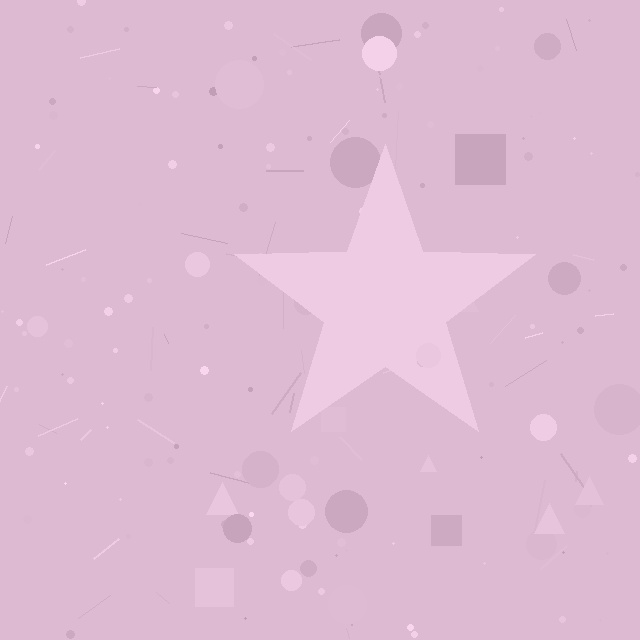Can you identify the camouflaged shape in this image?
The camouflaged shape is a star.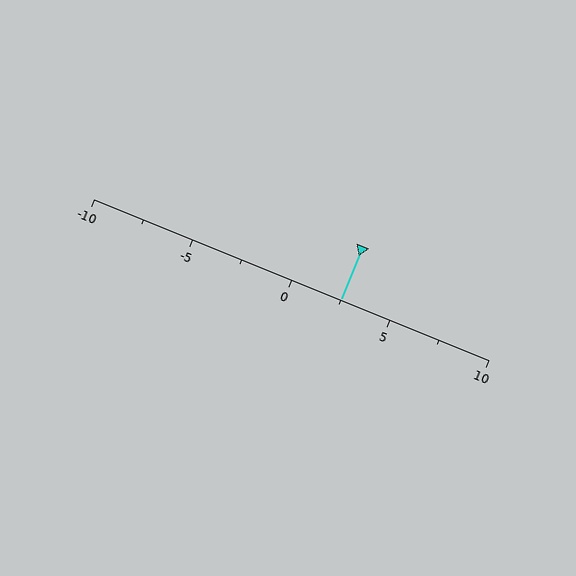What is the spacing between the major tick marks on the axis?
The major ticks are spaced 5 apart.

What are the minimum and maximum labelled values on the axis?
The axis runs from -10 to 10.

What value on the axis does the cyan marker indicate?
The marker indicates approximately 2.5.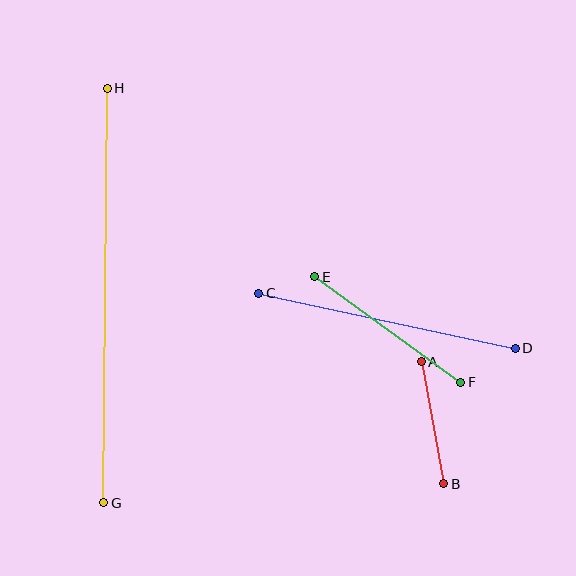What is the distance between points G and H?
The distance is approximately 415 pixels.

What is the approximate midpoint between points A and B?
The midpoint is at approximately (433, 423) pixels.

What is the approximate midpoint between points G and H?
The midpoint is at approximately (105, 296) pixels.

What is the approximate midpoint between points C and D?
The midpoint is at approximately (387, 321) pixels.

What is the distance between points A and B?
The distance is approximately 124 pixels.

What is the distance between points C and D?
The distance is approximately 262 pixels.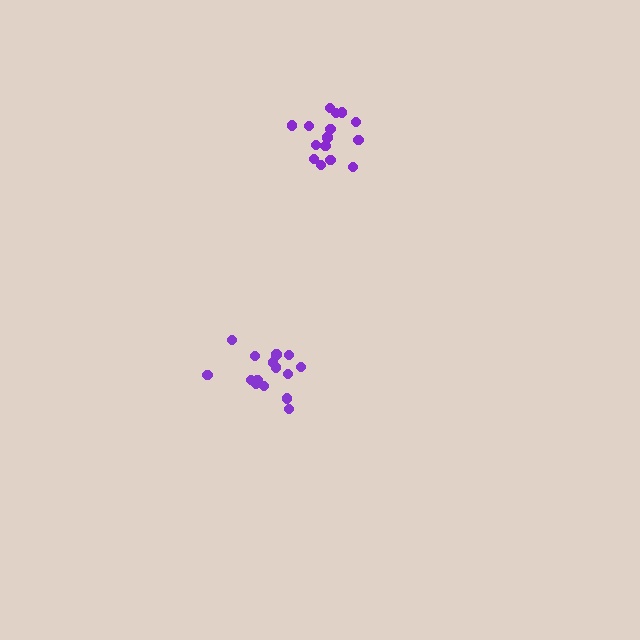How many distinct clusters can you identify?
There are 2 distinct clusters.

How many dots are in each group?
Group 1: 16 dots, Group 2: 15 dots (31 total).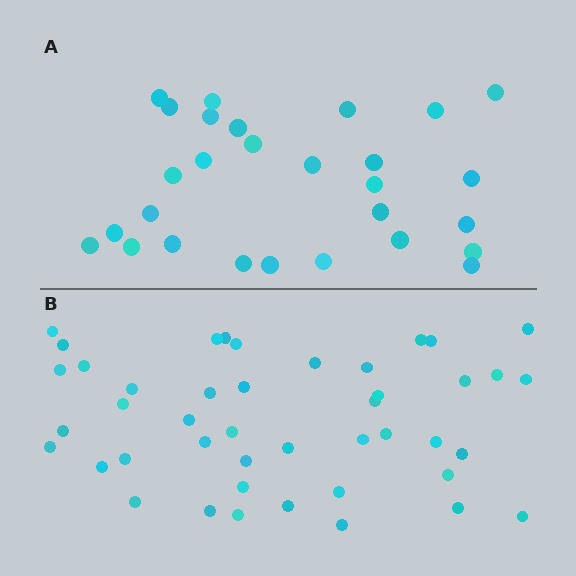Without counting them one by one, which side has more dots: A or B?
Region B (the bottom region) has more dots.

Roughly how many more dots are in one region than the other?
Region B has approximately 15 more dots than region A.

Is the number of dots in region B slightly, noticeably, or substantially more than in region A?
Region B has substantially more. The ratio is roughly 1.6 to 1.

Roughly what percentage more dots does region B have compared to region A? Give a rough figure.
About 55% more.